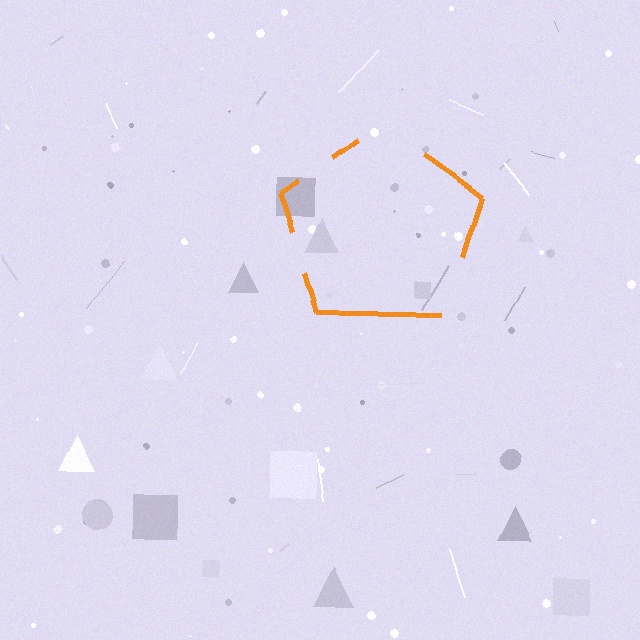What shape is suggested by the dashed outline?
The dashed outline suggests a pentagon.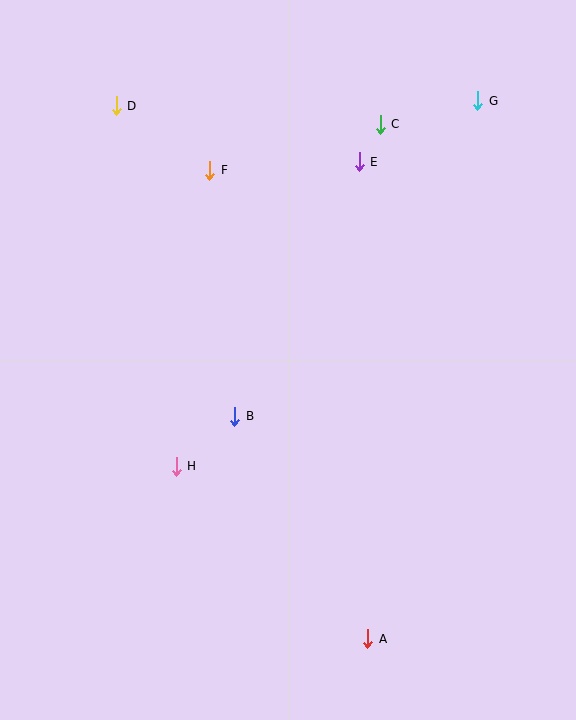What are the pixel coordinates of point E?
Point E is at (359, 162).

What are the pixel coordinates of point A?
Point A is at (368, 639).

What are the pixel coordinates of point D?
Point D is at (116, 106).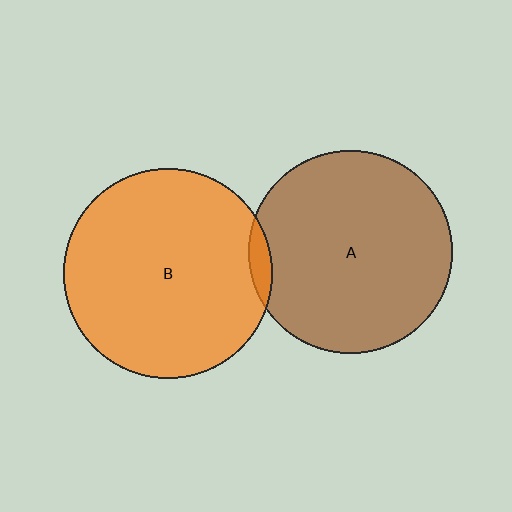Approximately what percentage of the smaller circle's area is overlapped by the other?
Approximately 5%.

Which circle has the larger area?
Circle B (orange).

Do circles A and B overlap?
Yes.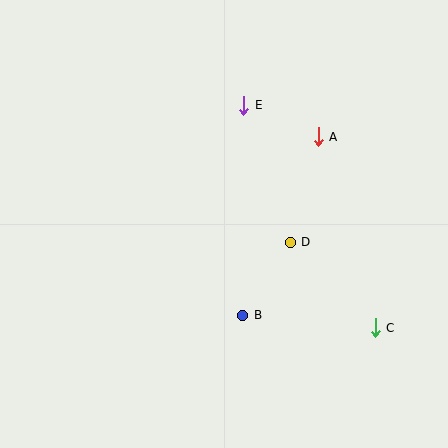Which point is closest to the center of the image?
Point D at (290, 242) is closest to the center.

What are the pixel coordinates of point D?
Point D is at (290, 242).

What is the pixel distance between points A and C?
The distance between A and C is 199 pixels.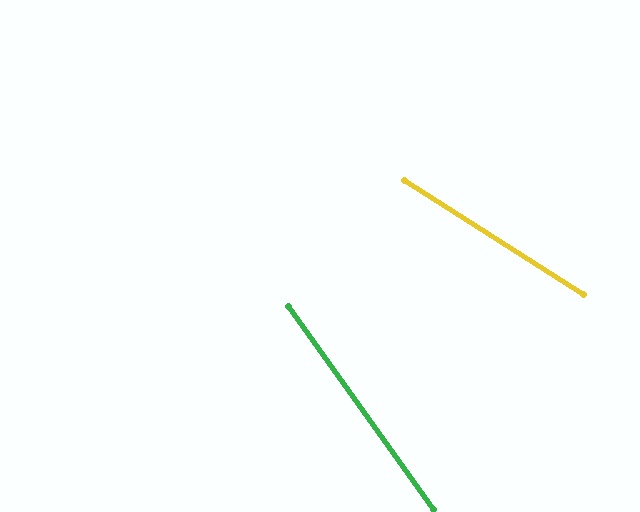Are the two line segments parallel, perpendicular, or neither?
Neither parallel nor perpendicular — they differ by about 22°.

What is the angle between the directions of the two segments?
Approximately 22 degrees.